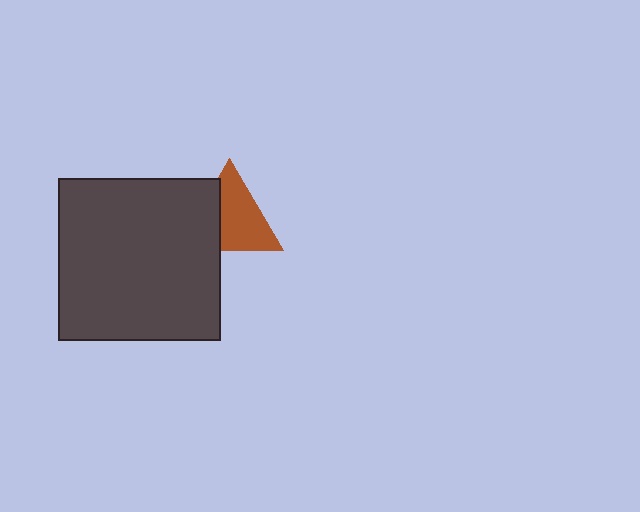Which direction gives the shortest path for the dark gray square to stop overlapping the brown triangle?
Moving left gives the shortest separation.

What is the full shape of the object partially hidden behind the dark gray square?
The partially hidden object is a brown triangle.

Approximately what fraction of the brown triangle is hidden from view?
Roughly 36% of the brown triangle is hidden behind the dark gray square.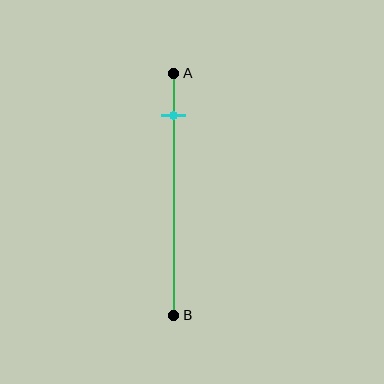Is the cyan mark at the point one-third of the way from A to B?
No, the mark is at about 20% from A, not at the 33% one-third point.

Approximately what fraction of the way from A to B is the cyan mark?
The cyan mark is approximately 20% of the way from A to B.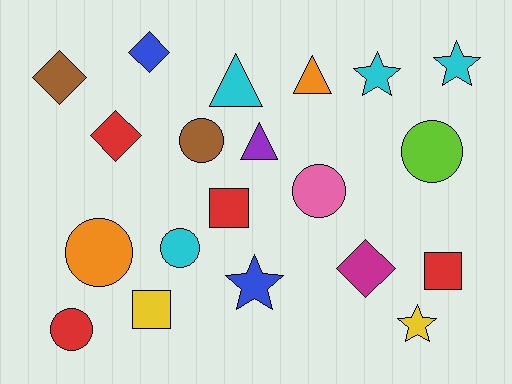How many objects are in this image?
There are 20 objects.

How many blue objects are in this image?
There are 2 blue objects.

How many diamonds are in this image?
There are 4 diamonds.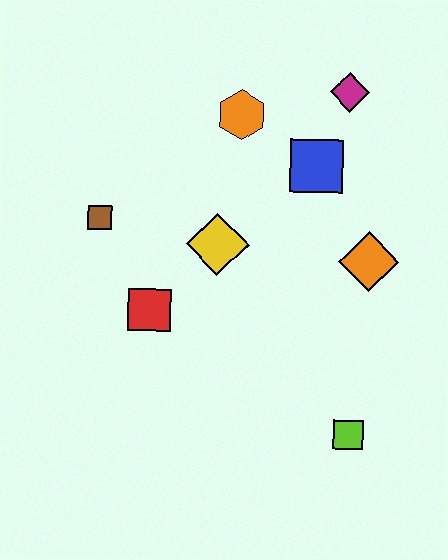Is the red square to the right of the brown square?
Yes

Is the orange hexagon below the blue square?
No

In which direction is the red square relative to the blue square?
The red square is to the left of the blue square.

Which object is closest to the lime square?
The orange diamond is closest to the lime square.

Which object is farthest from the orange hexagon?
The lime square is farthest from the orange hexagon.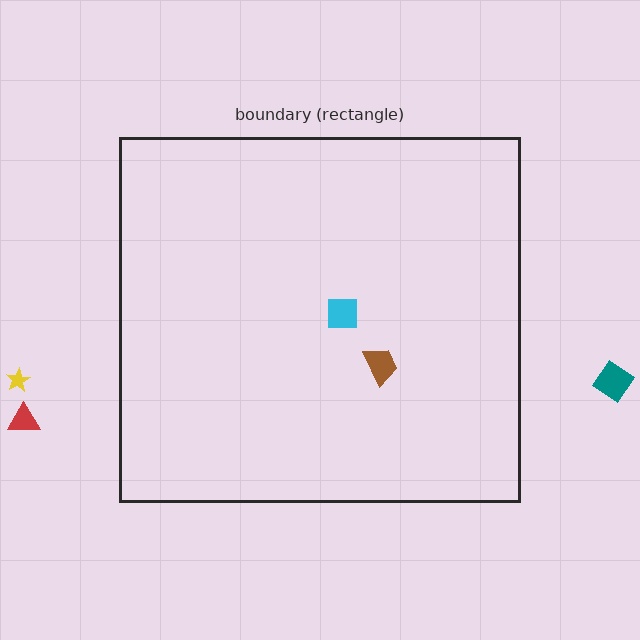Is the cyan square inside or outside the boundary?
Inside.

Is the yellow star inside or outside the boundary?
Outside.